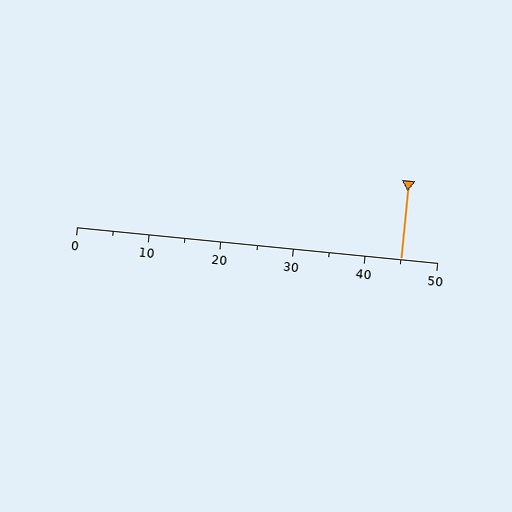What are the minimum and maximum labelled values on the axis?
The axis runs from 0 to 50.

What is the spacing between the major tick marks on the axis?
The major ticks are spaced 10 apart.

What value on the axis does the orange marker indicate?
The marker indicates approximately 45.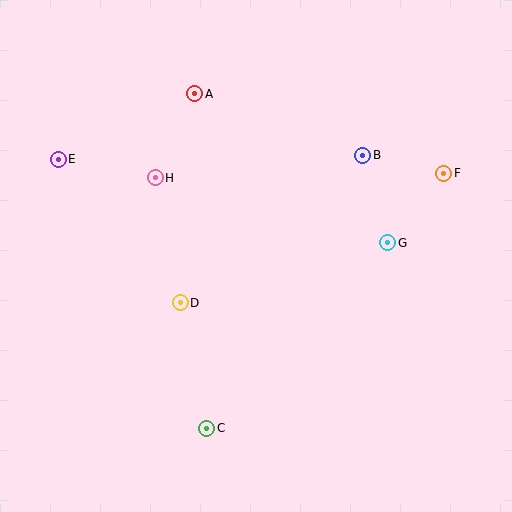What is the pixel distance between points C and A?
The distance between C and A is 335 pixels.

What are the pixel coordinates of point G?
Point G is at (388, 243).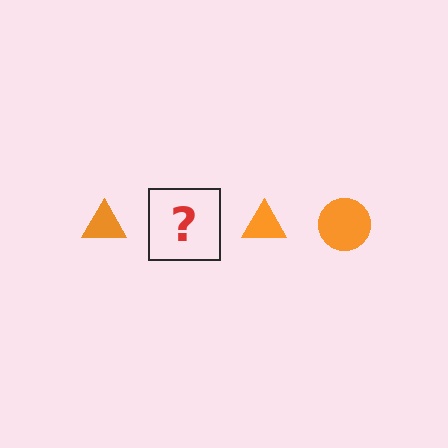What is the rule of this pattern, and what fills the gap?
The rule is that the pattern cycles through triangle, circle shapes in orange. The gap should be filled with an orange circle.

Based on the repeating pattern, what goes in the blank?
The blank should be an orange circle.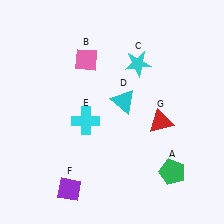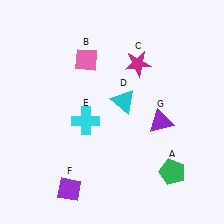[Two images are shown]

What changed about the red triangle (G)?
In Image 1, G is red. In Image 2, it changed to purple.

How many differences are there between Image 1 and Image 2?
There are 2 differences between the two images.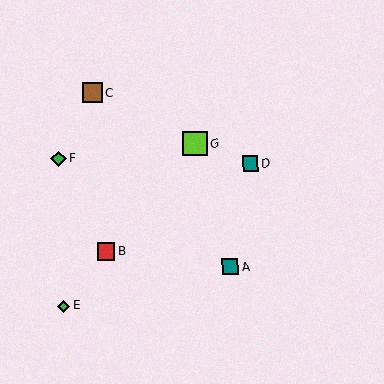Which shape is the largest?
The lime square (labeled G) is the largest.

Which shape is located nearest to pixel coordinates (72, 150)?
The green diamond (labeled F) at (59, 159) is nearest to that location.